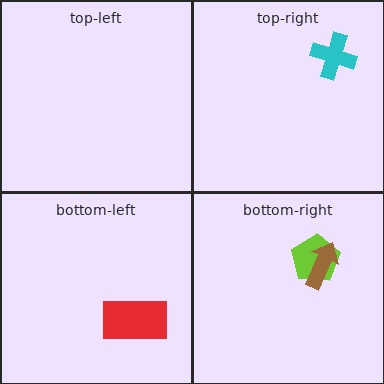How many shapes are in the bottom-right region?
2.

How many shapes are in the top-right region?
1.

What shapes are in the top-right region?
The cyan cross.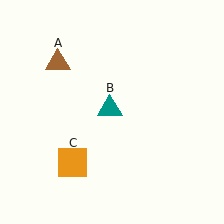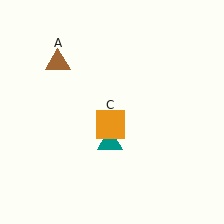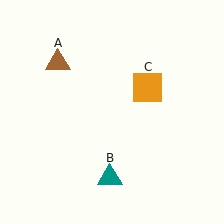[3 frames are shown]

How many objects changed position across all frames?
2 objects changed position: teal triangle (object B), orange square (object C).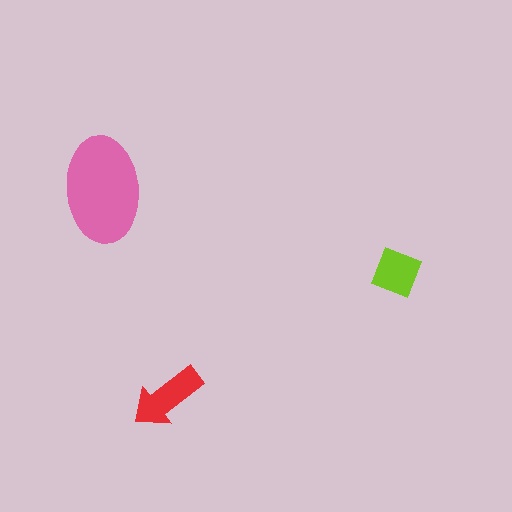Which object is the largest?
The pink ellipse.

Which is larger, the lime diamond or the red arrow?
The red arrow.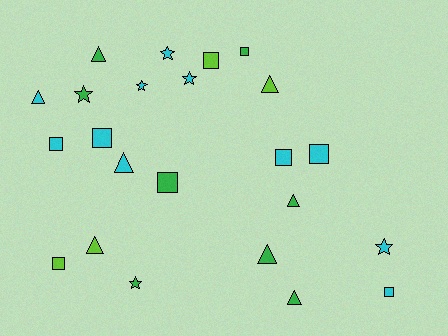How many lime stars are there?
There are no lime stars.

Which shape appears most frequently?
Square, with 9 objects.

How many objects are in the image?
There are 23 objects.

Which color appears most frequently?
Cyan, with 11 objects.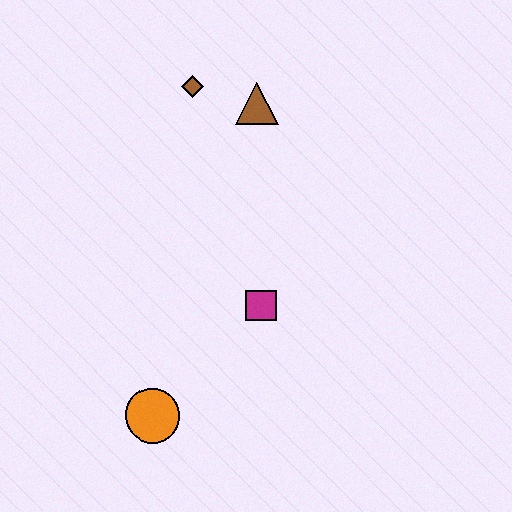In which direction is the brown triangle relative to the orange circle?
The brown triangle is above the orange circle.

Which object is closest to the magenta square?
The orange circle is closest to the magenta square.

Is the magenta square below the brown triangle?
Yes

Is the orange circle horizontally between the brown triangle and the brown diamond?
No